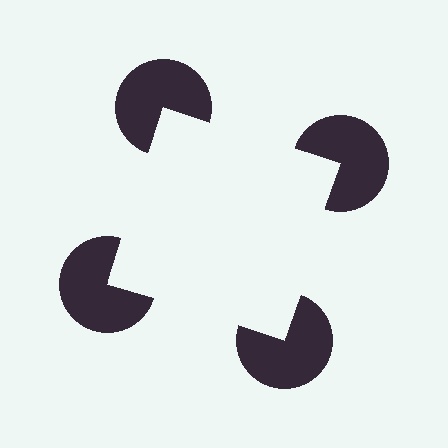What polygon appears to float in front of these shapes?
An illusory square — its edges are inferred from the aligned wedge cuts in the pac-man discs, not physically drawn.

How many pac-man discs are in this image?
There are 4 — one at each vertex of the illusory square.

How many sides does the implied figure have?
4 sides.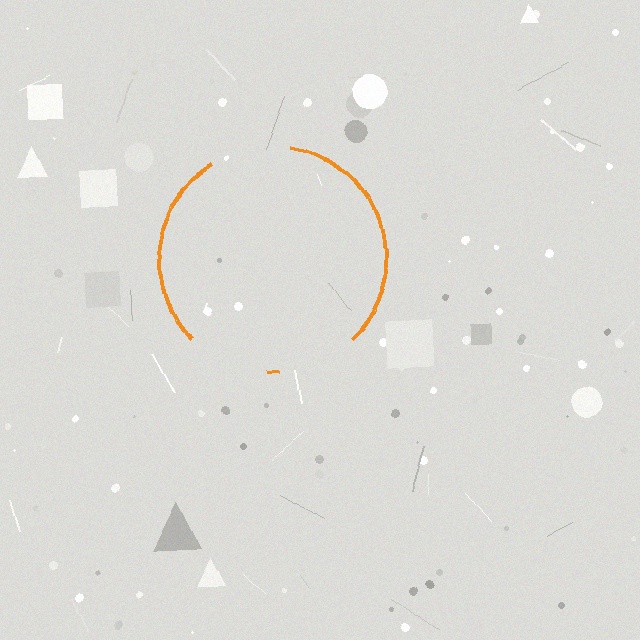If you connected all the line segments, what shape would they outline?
They would outline a circle.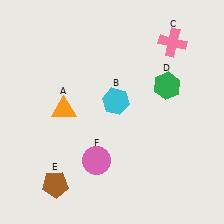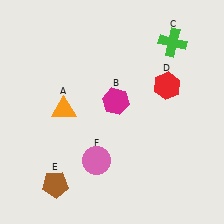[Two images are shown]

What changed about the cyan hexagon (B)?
In Image 1, B is cyan. In Image 2, it changed to magenta.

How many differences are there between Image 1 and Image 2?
There are 3 differences between the two images.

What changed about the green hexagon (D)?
In Image 1, D is green. In Image 2, it changed to red.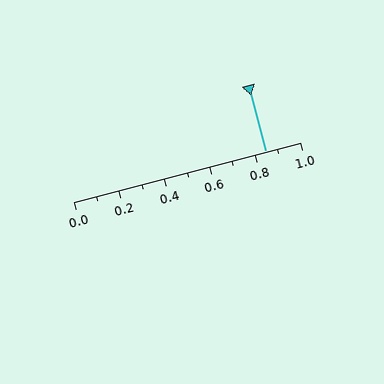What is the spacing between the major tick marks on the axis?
The major ticks are spaced 0.2 apart.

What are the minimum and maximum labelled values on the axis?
The axis runs from 0.0 to 1.0.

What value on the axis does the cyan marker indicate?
The marker indicates approximately 0.85.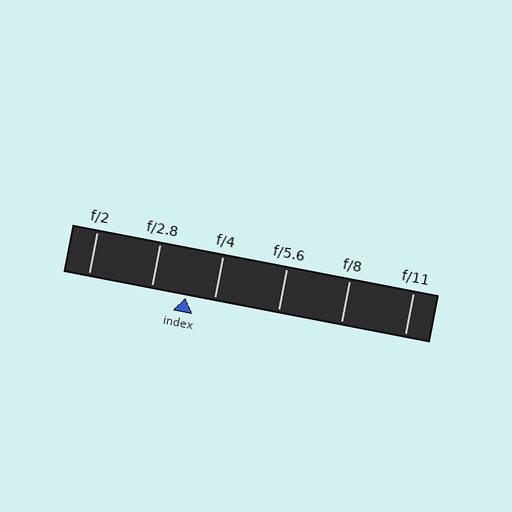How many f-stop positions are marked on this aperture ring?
There are 6 f-stop positions marked.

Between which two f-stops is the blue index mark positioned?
The index mark is between f/2.8 and f/4.